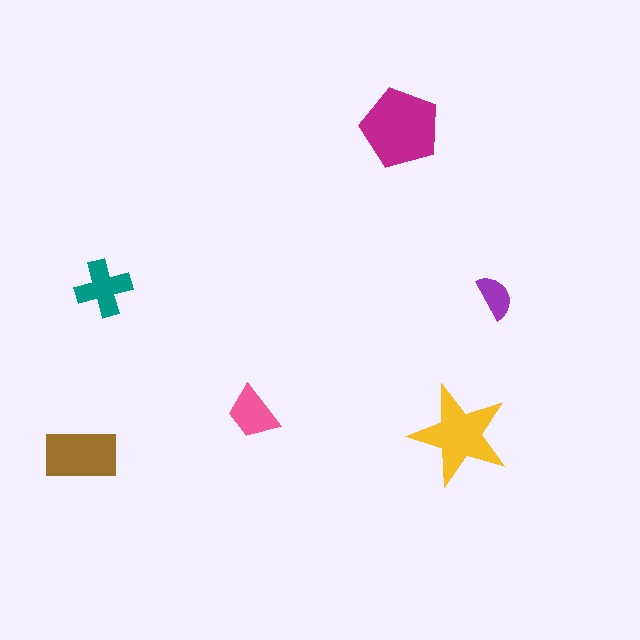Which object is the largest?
The magenta pentagon.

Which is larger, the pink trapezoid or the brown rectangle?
The brown rectangle.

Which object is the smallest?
The purple semicircle.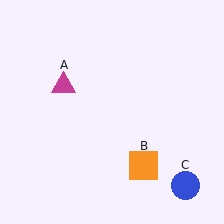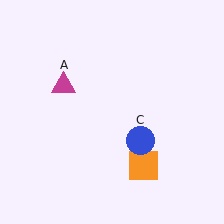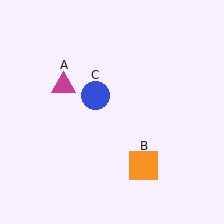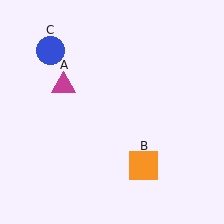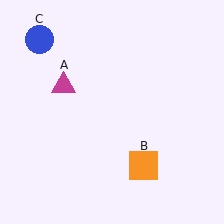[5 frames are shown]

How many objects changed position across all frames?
1 object changed position: blue circle (object C).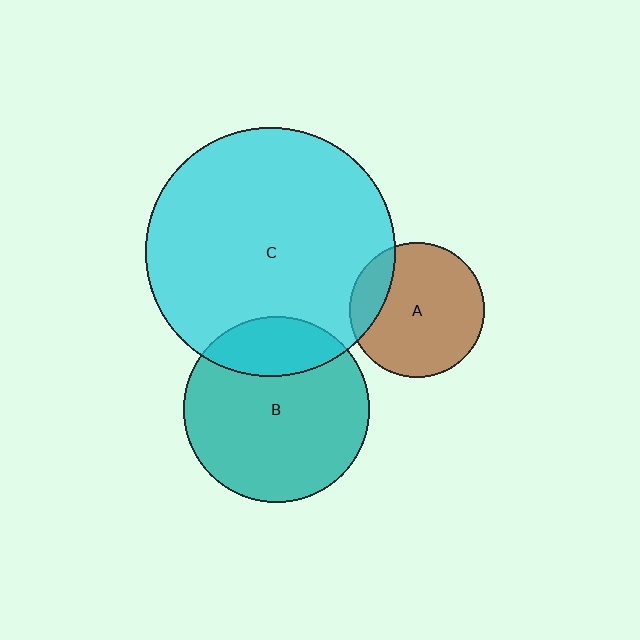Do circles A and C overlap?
Yes.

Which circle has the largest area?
Circle C (cyan).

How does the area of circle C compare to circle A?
Approximately 3.4 times.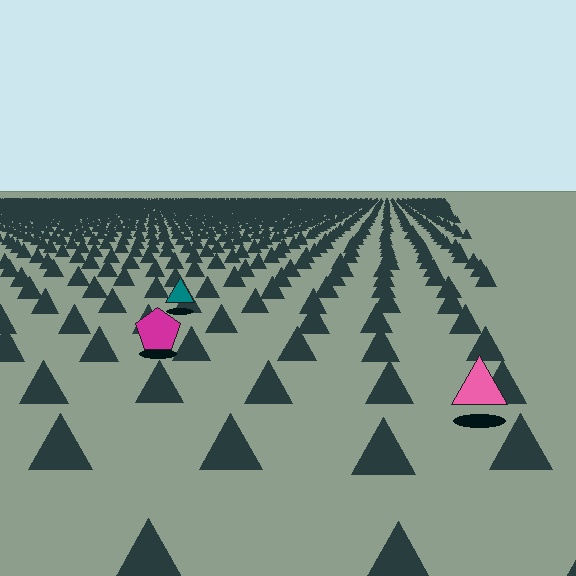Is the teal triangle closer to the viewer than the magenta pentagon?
No. The magenta pentagon is closer — you can tell from the texture gradient: the ground texture is coarser near it.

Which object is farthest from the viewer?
The teal triangle is farthest from the viewer. It appears smaller and the ground texture around it is denser.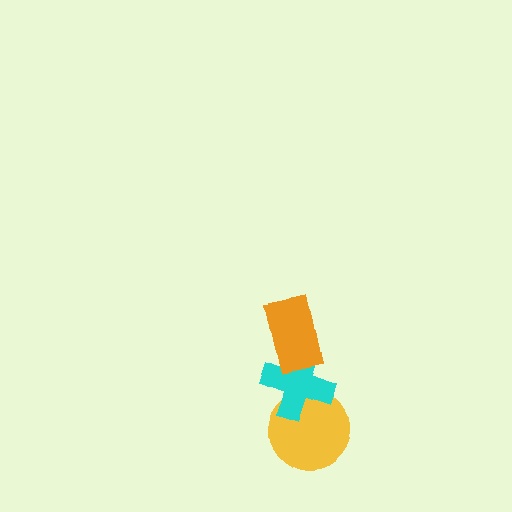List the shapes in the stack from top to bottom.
From top to bottom: the orange rectangle, the cyan cross, the yellow circle.